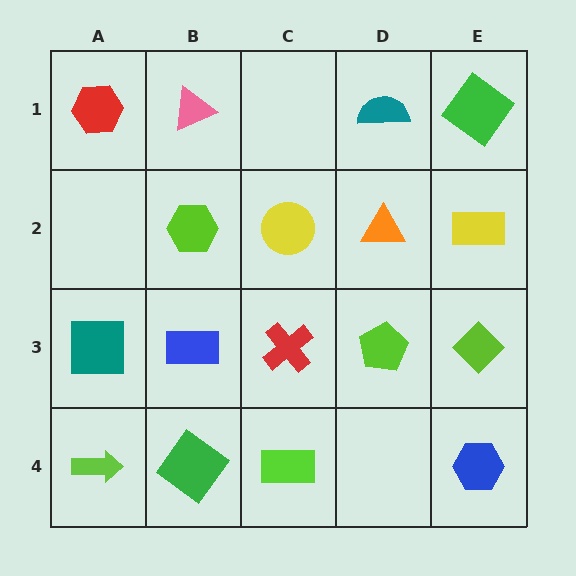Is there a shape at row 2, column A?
No, that cell is empty.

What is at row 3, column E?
A lime diamond.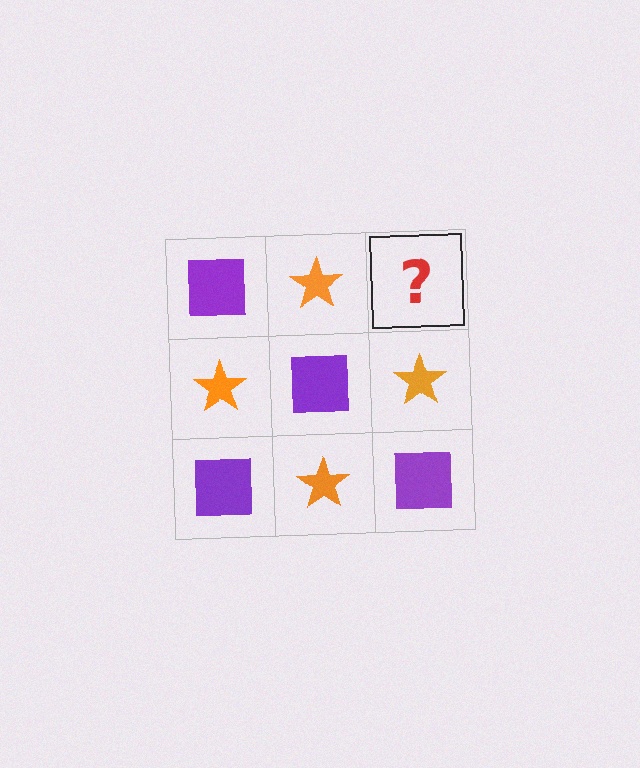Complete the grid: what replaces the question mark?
The question mark should be replaced with a purple square.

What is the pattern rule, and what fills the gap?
The rule is that it alternates purple square and orange star in a checkerboard pattern. The gap should be filled with a purple square.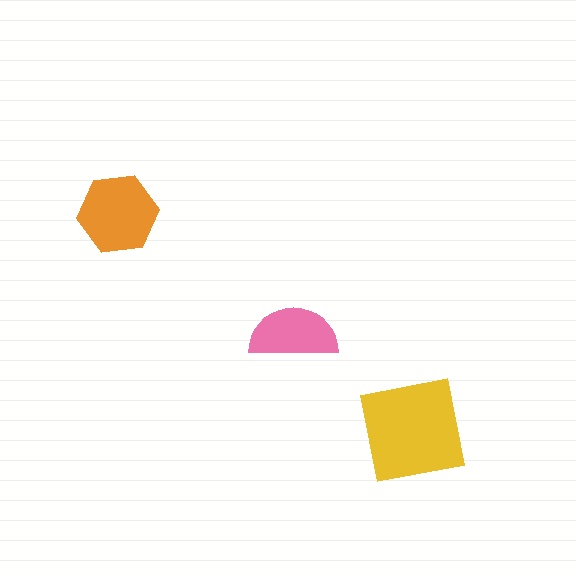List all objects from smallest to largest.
The pink semicircle, the orange hexagon, the yellow square.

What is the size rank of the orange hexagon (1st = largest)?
2nd.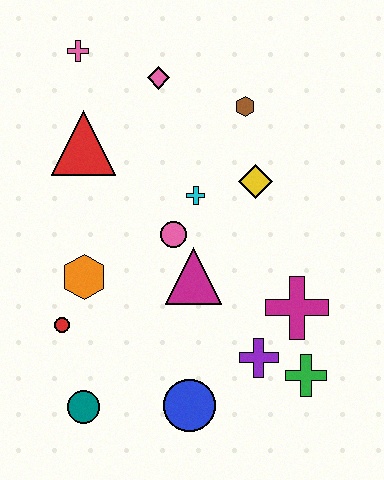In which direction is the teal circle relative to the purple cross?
The teal circle is to the left of the purple cross.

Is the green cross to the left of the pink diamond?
No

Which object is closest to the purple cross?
The green cross is closest to the purple cross.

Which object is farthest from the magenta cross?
The pink cross is farthest from the magenta cross.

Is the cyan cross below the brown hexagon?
Yes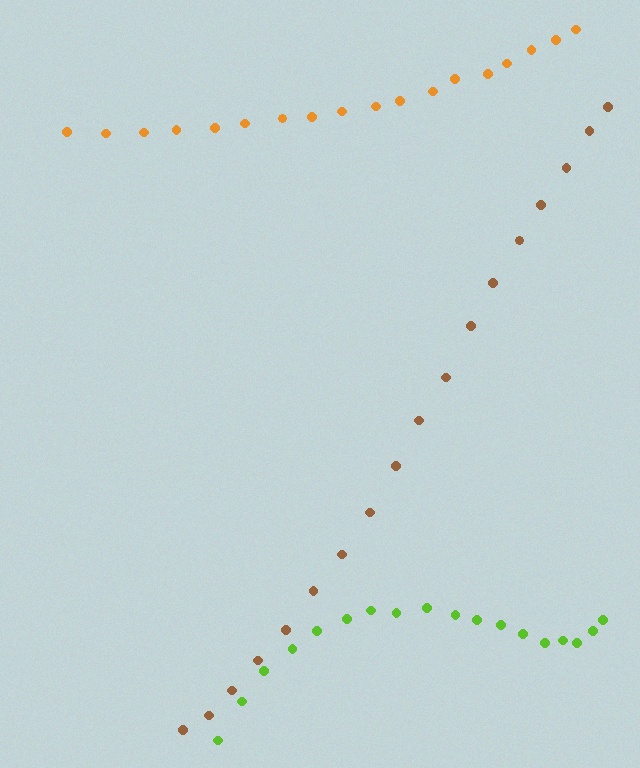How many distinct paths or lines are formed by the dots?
There are 3 distinct paths.